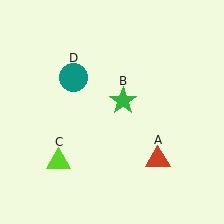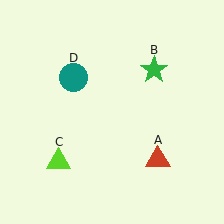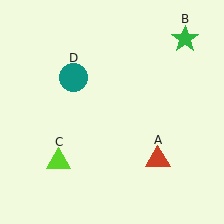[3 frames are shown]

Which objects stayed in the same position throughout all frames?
Red triangle (object A) and lime triangle (object C) and teal circle (object D) remained stationary.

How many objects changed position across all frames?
1 object changed position: green star (object B).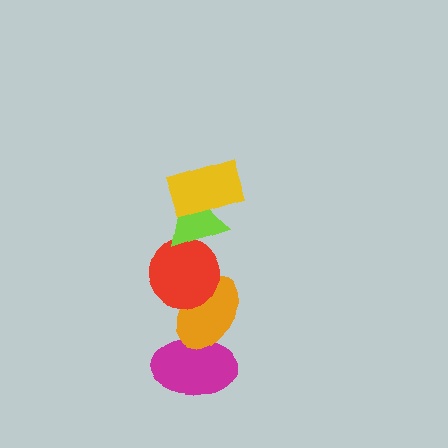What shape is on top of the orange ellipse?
The red circle is on top of the orange ellipse.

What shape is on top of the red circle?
The lime triangle is on top of the red circle.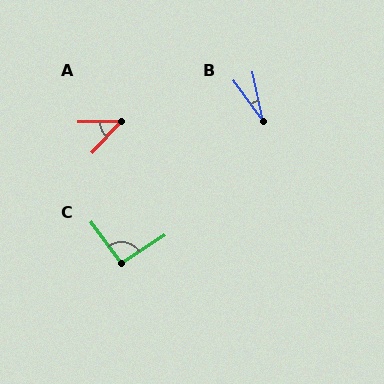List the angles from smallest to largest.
B (24°), A (45°), C (92°).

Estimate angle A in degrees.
Approximately 45 degrees.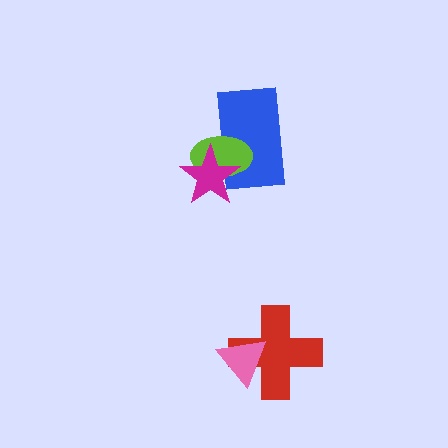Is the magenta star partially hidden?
No, no other shape covers it.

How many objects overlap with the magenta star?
2 objects overlap with the magenta star.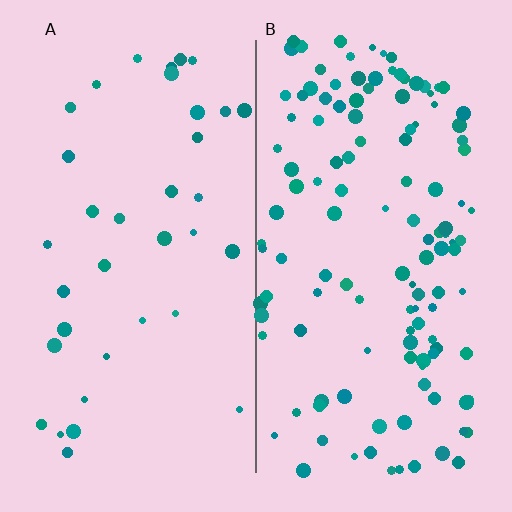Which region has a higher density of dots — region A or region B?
B (the right).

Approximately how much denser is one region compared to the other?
Approximately 3.5× — region B over region A.